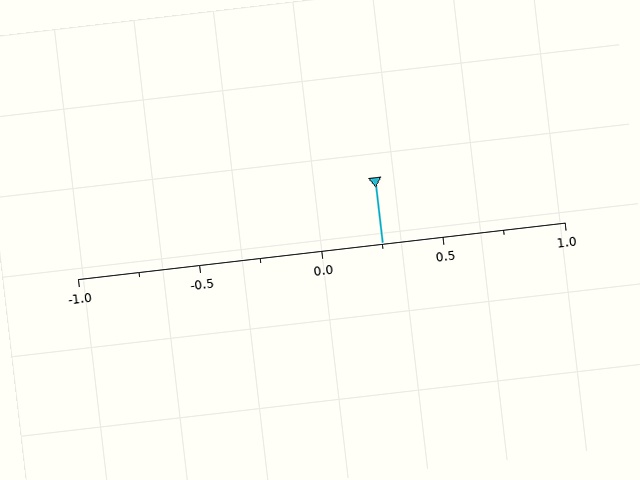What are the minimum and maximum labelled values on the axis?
The axis runs from -1.0 to 1.0.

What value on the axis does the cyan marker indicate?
The marker indicates approximately 0.25.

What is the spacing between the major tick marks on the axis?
The major ticks are spaced 0.5 apart.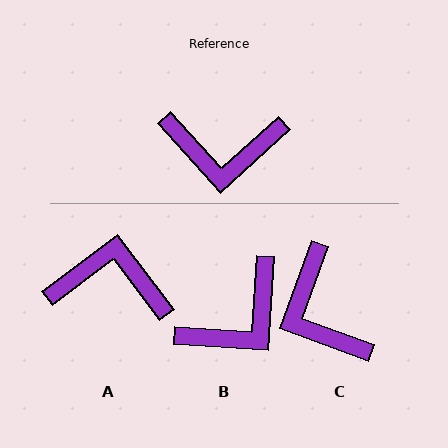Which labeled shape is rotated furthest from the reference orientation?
A, about 175 degrees away.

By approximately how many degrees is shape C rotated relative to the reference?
Approximately 62 degrees clockwise.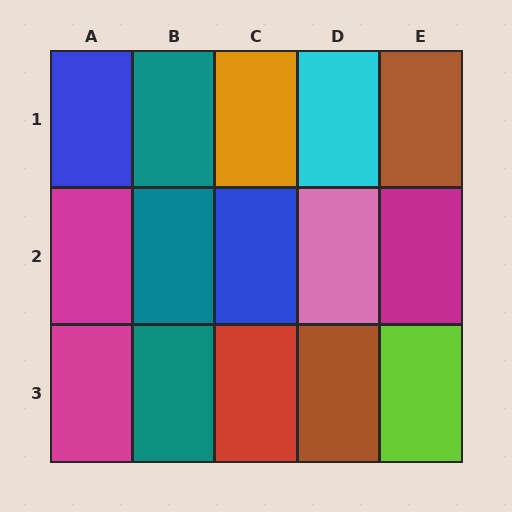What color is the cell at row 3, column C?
Red.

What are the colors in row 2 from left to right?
Magenta, teal, blue, pink, magenta.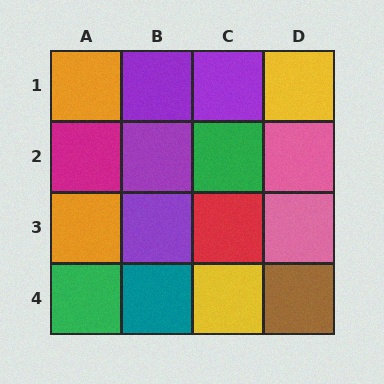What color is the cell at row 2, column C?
Green.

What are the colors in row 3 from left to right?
Orange, purple, red, pink.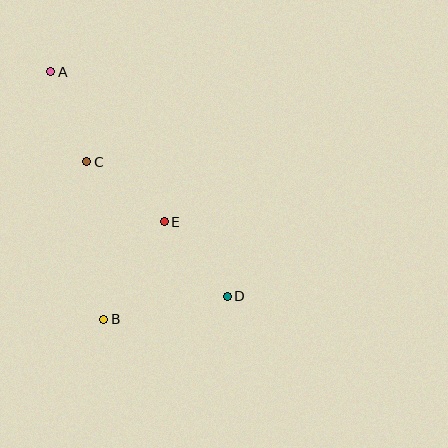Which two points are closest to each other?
Points A and C are closest to each other.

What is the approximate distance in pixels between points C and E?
The distance between C and E is approximately 98 pixels.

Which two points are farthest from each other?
Points A and D are farthest from each other.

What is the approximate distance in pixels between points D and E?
The distance between D and E is approximately 98 pixels.